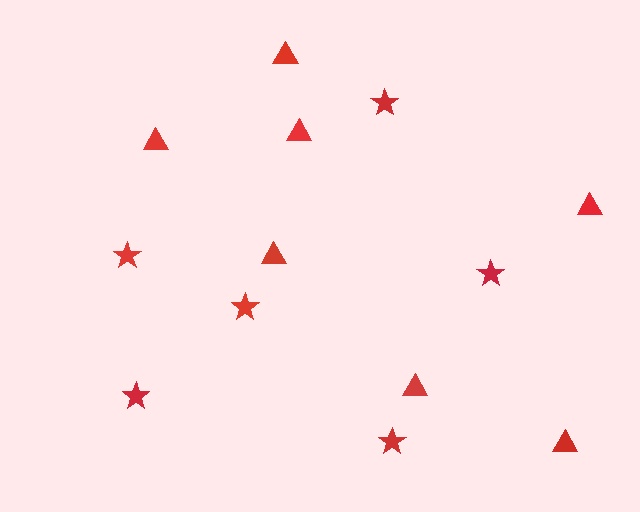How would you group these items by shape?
There are 2 groups: one group of stars (6) and one group of triangles (7).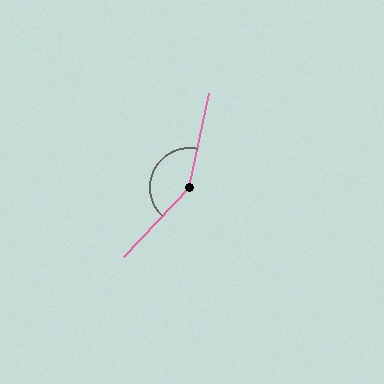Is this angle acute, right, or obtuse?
It is obtuse.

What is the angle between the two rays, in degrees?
Approximately 148 degrees.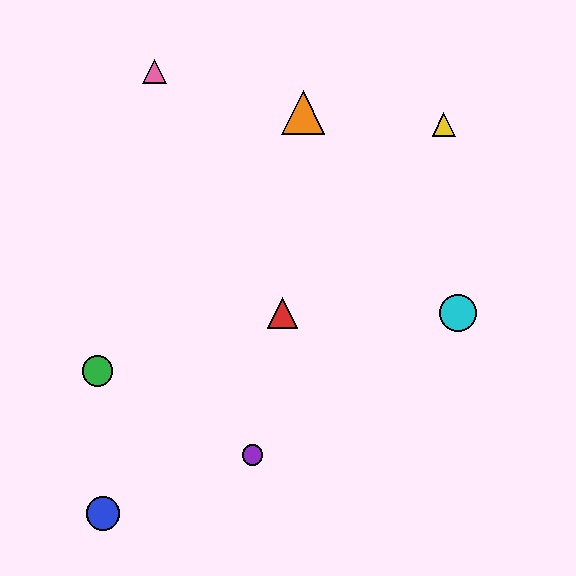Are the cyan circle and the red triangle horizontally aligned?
Yes, both are at y≈313.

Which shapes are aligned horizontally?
The red triangle, the cyan circle are aligned horizontally.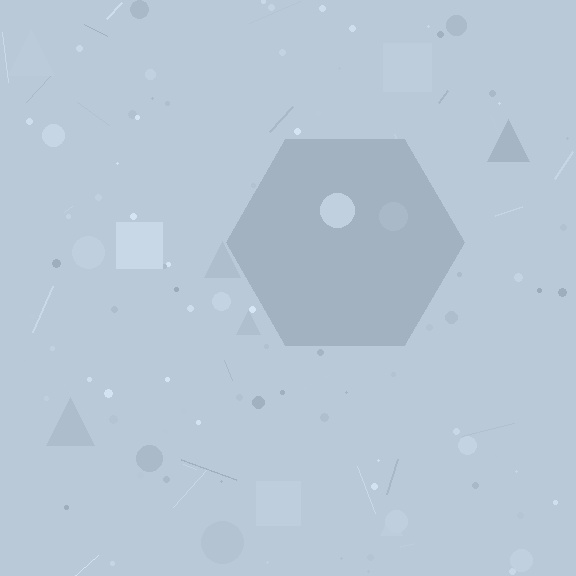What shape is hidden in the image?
A hexagon is hidden in the image.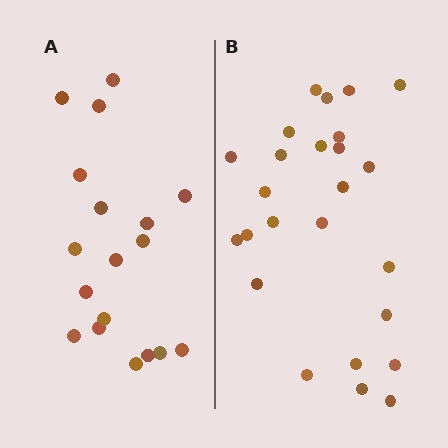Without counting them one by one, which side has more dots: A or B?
Region B (the right region) has more dots.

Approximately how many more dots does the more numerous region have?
Region B has roughly 8 or so more dots than region A.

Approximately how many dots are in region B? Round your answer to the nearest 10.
About 20 dots. (The exact count is 25, which rounds to 20.)